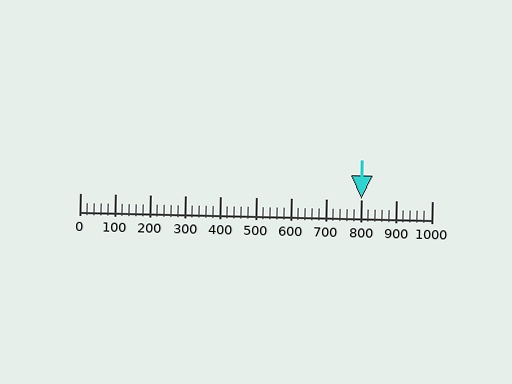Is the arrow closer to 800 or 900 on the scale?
The arrow is closer to 800.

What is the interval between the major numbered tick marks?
The major tick marks are spaced 100 units apart.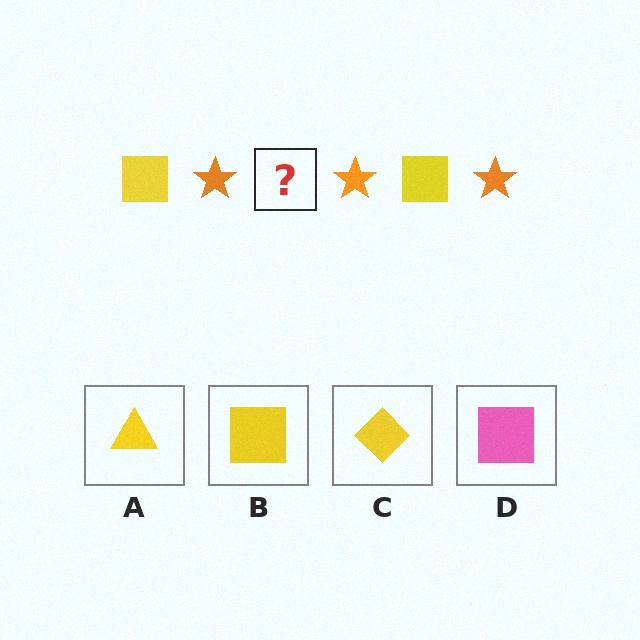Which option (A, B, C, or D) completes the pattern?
B.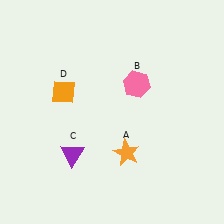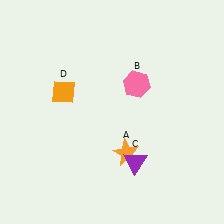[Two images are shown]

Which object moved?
The purple triangle (C) moved right.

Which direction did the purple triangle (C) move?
The purple triangle (C) moved right.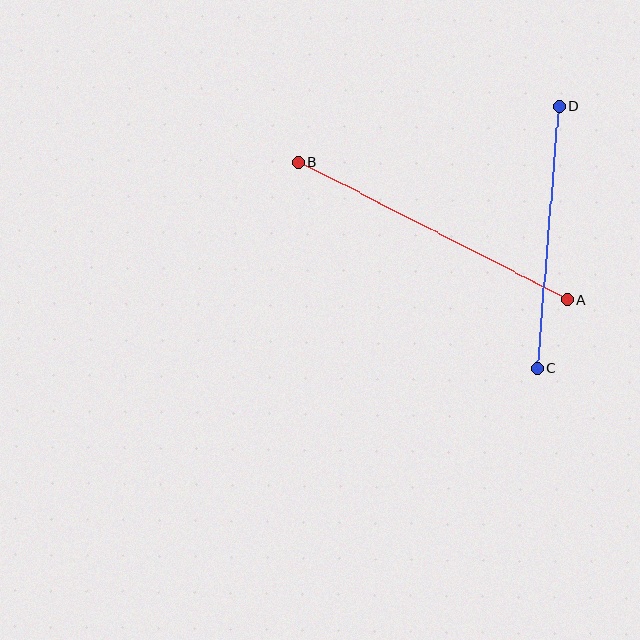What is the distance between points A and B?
The distance is approximately 302 pixels.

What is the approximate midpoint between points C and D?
The midpoint is at approximately (548, 237) pixels.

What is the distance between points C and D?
The distance is approximately 263 pixels.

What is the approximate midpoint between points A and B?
The midpoint is at approximately (433, 231) pixels.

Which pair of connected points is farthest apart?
Points A and B are farthest apart.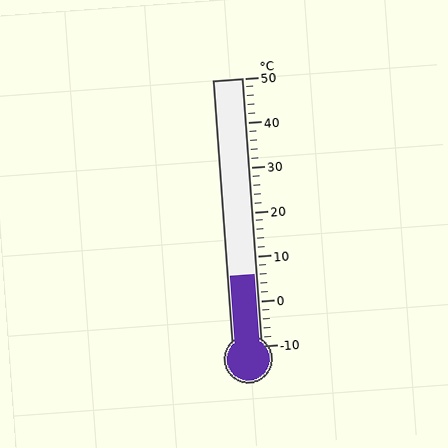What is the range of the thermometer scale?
The thermometer scale ranges from -10°C to 50°C.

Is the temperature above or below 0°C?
The temperature is above 0°C.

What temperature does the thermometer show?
The thermometer shows approximately 6°C.